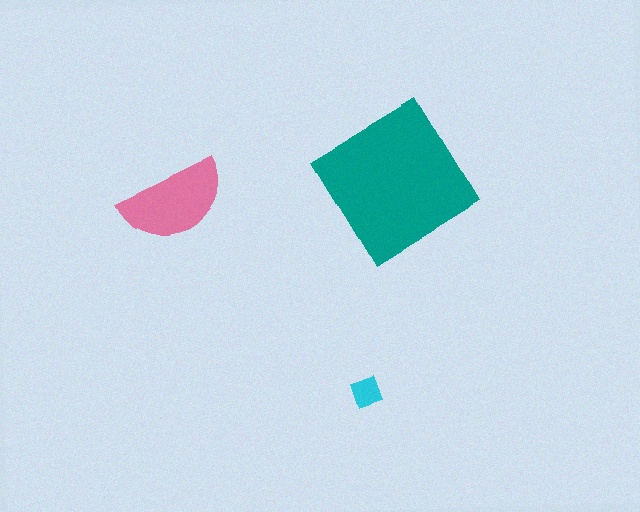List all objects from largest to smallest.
The teal diamond, the pink semicircle, the cyan diamond.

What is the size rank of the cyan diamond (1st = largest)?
3rd.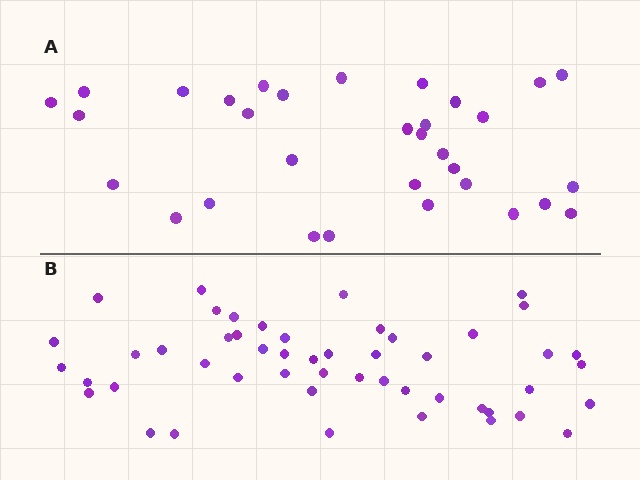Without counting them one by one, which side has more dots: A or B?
Region B (the bottom region) has more dots.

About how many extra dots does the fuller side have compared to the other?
Region B has approximately 20 more dots than region A.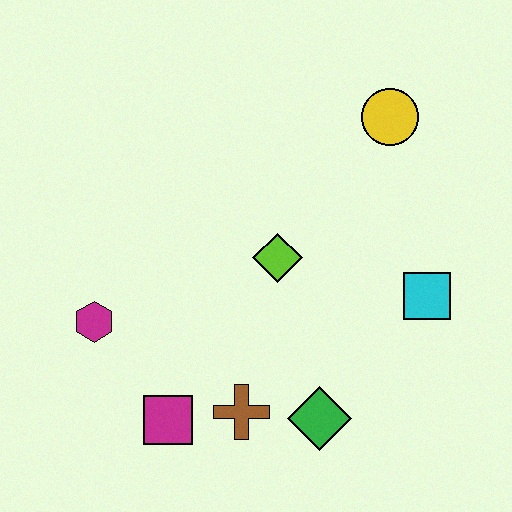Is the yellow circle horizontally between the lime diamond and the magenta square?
No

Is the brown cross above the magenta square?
Yes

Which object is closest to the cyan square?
The lime diamond is closest to the cyan square.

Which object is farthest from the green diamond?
The yellow circle is farthest from the green diamond.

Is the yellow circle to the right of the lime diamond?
Yes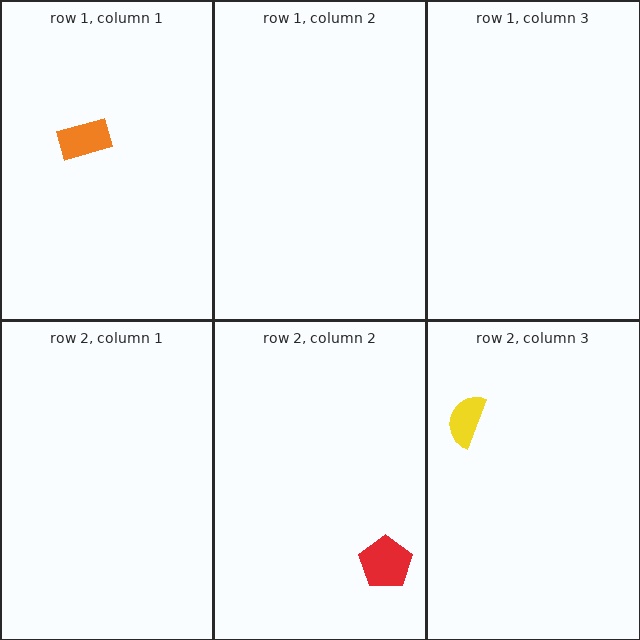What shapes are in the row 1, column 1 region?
The orange rectangle.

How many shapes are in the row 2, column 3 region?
1.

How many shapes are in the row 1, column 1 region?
1.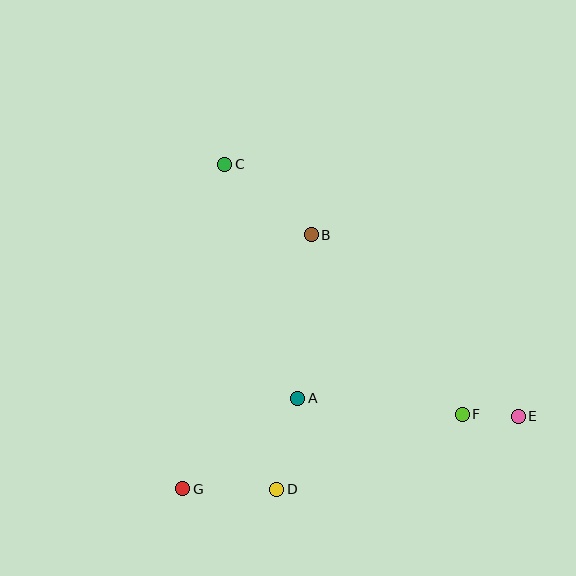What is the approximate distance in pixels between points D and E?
The distance between D and E is approximately 252 pixels.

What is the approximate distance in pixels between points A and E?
The distance between A and E is approximately 221 pixels.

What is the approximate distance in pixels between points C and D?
The distance between C and D is approximately 329 pixels.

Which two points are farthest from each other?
Points C and E are farthest from each other.